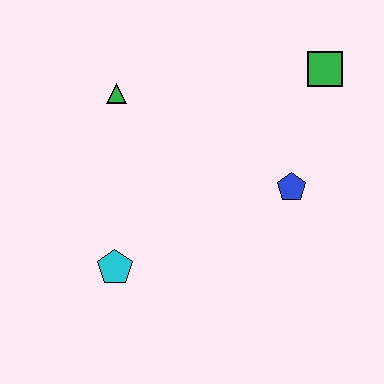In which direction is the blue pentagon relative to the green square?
The blue pentagon is below the green square.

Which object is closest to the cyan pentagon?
The green triangle is closest to the cyan pentagon.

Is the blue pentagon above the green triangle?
No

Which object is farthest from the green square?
The cyan pentagon is farthest from the green square.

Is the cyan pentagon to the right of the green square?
No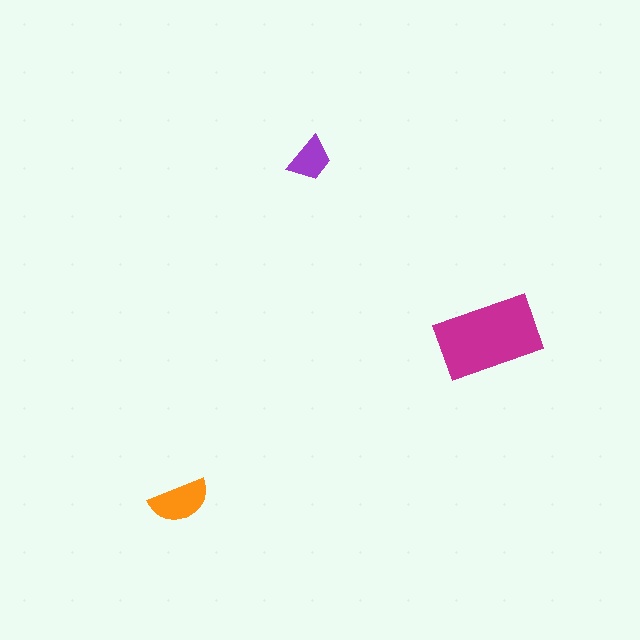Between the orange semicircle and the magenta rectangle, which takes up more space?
The magenta rectangle.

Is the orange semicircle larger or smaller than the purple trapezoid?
Larger.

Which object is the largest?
The magenta rectangle.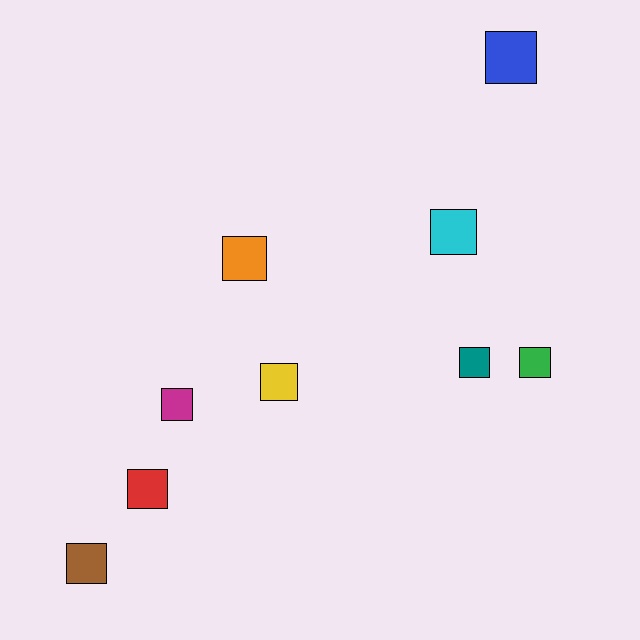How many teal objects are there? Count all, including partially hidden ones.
There is 1 teal object.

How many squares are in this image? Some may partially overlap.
There are 9 squares.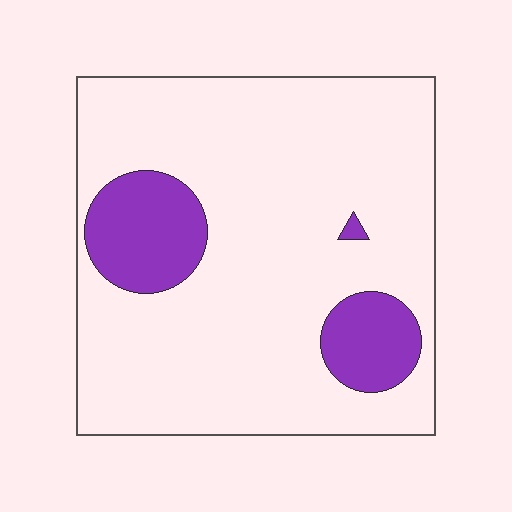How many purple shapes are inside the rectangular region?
3.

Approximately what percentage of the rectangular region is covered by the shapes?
Approximately 15%.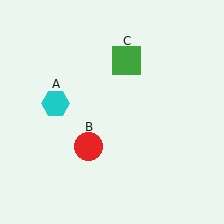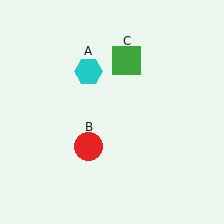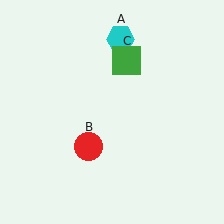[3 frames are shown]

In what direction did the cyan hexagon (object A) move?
The cyan hexagon (object A) moved up and to the right.